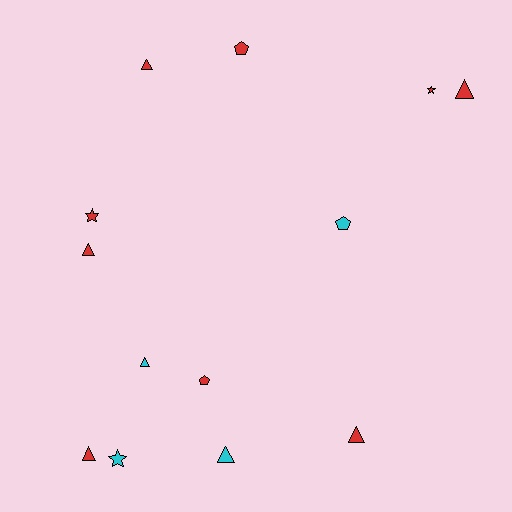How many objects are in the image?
There are 13 objects.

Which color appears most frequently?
Red, with 9 objects.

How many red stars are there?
There are 2 red stars.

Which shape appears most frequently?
Triangle, with 7 objects.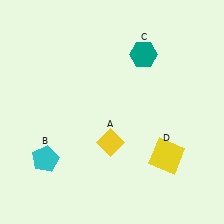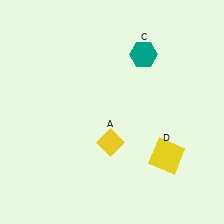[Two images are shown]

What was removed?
The cyan pentagon (B) was removed in Image 2.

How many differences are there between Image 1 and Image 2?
There is 1 difference between the two images.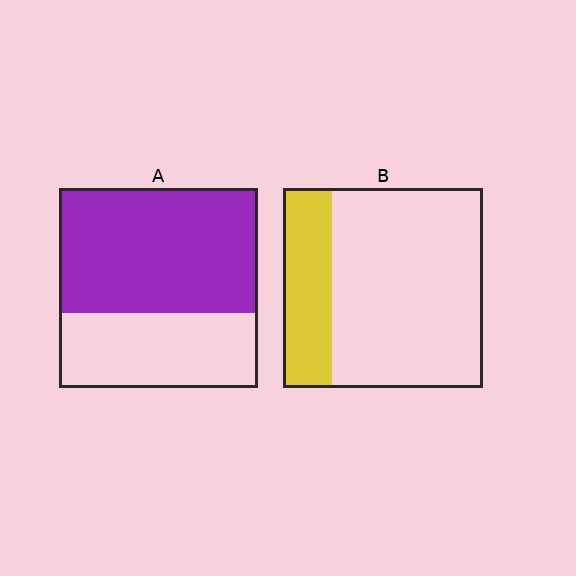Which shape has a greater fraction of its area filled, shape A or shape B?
Shape A.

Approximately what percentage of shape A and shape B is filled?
A is approximately 60% and B is approximately 25%.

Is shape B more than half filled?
No.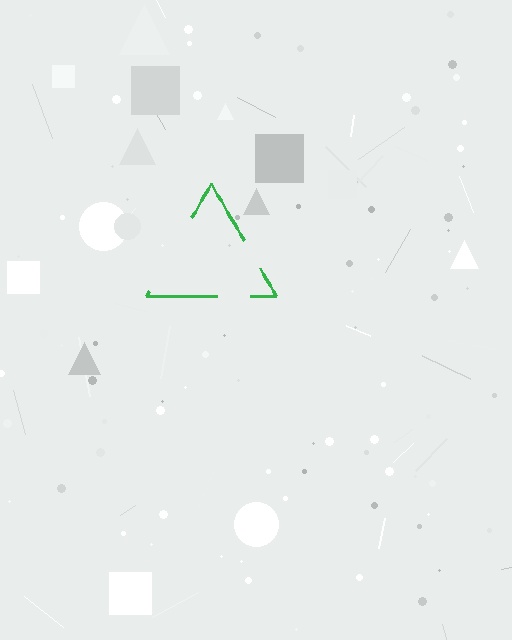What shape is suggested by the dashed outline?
The dashed outline suggests a triangle.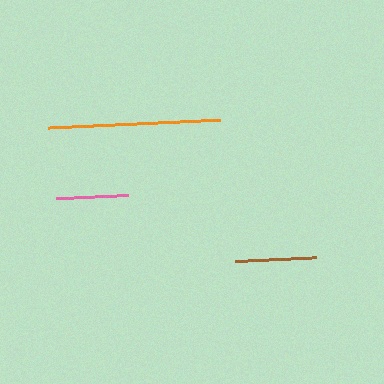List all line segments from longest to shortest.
From longest to shortest: orange, brown, pink.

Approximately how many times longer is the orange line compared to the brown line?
The orange line is approximately 2.1 times the length of the brown line.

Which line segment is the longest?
The orange line is the longest at approximately 172 pixels.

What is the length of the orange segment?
The orange segment is approximately 172 pixels long.